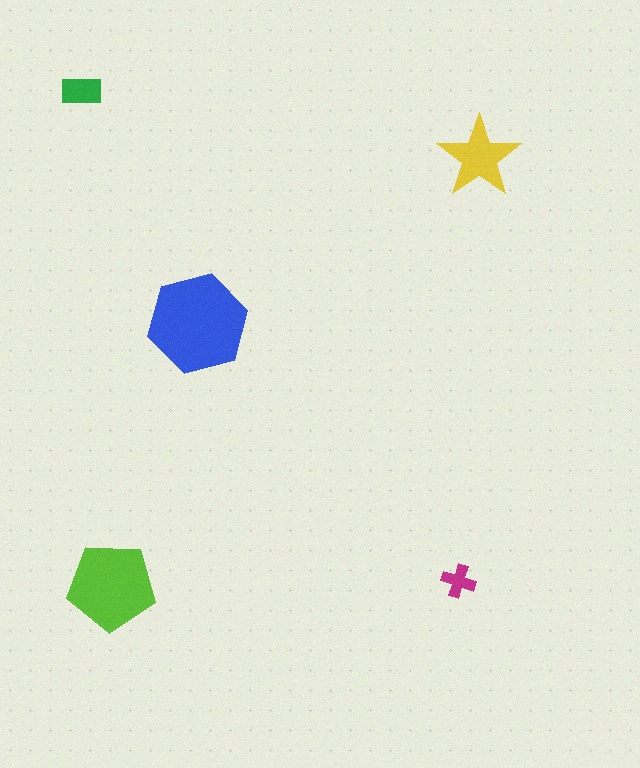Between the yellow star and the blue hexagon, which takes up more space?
The blue hexagon.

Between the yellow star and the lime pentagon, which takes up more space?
The lime pentagon.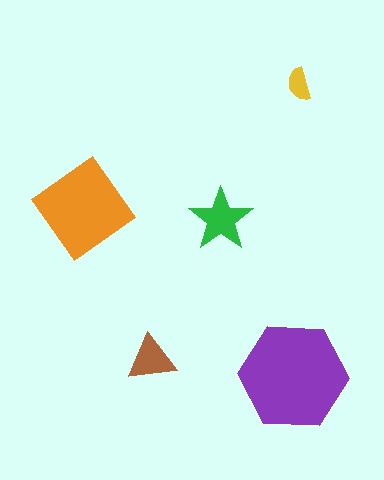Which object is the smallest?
The yellow semicircle.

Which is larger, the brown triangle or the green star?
The green star.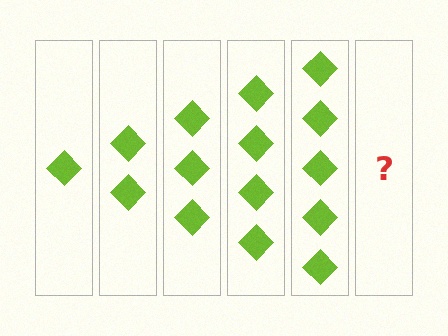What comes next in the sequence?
The next element should be 6 diamonds.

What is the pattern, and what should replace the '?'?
The pattern is that each step adds one more diamond. The '?' should be 6 diamonds.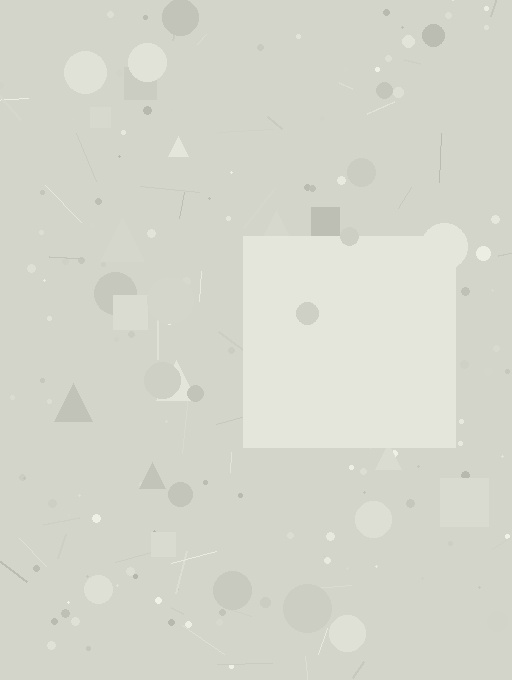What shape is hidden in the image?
A square is hidden in the image.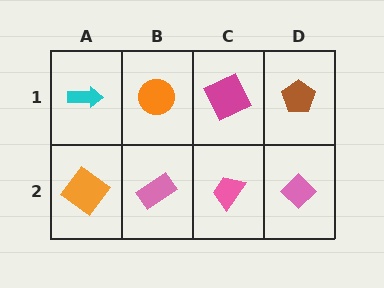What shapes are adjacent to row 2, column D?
A brown pentagon (row 1, column D), a pink trapezoid (row 2, column C).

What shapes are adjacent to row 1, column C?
A pink trapezoid (row 2, column C), an orange circle (row 1, column B), a brown pentagon (row 1, column D).